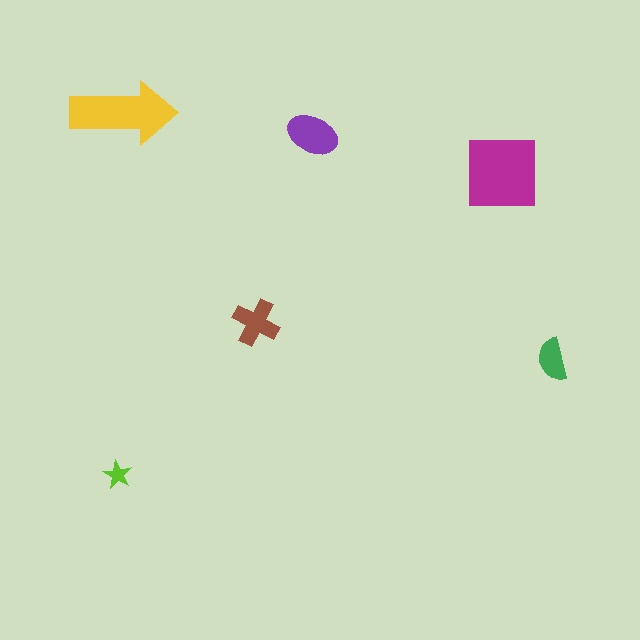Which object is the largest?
The magenta square.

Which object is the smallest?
The lime star.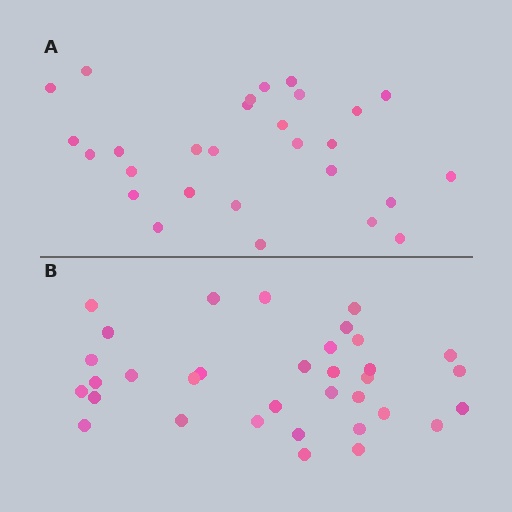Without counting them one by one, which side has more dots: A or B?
Region B (the bottom region) has more dots.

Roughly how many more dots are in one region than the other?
Region B has about 6 more dots than region A.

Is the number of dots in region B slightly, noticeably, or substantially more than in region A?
Region B has only slightly more — the two regions are fairly close. The ratio is roughly 1.2 to 1.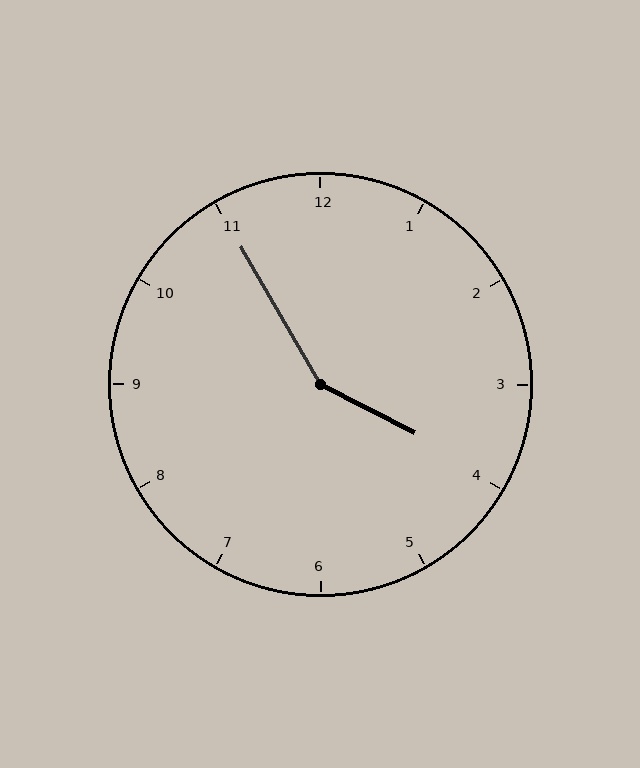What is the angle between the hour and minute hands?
Approximately 148 degrees.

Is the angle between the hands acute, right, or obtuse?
It is obtuse.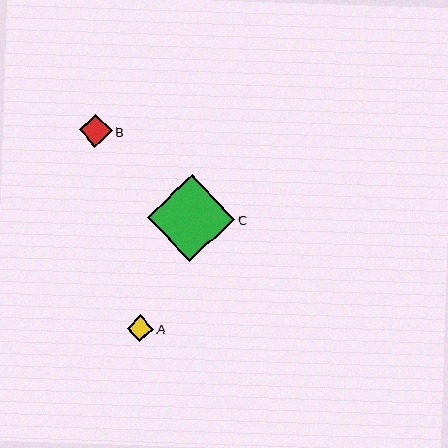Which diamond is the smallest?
Diamond A is the smallest with a size of approximately 26 pixels.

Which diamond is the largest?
Diamond C is the largest with a size of approximately 87 pixels.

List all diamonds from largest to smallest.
From largest to smallest: C, B, A.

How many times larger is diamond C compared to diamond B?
Diamond C is approximately 2.7 times the size of diamond B.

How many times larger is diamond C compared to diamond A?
Diamond C is approximately 3.3 times the size of diamond A.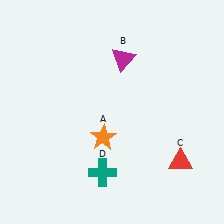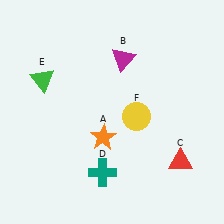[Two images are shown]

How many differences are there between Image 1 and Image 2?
There are 2 differences between the two images.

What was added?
A green triangle (E), a yellow circle (F) were added in Image 2.